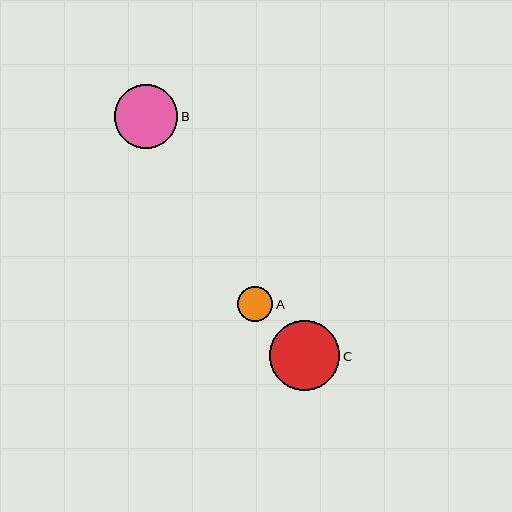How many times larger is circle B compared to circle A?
Circle B is approximately 1.8 times the size of circle A.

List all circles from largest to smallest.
From largest to smallest: C, B, A.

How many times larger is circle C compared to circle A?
Circle C is approximately 2.0 times the size of circle A.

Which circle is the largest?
Circle C is the largest with a size of approximately 70 pixels.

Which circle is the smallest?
Circle A is the smallest with a size of approximately 35 pixels.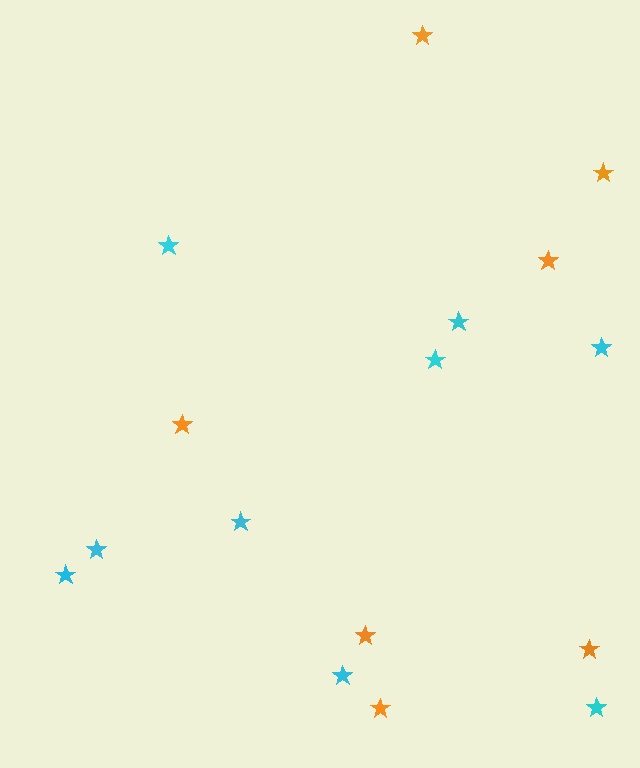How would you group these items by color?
There are 2 groups: one group of cyan stars (9) and one group of orange stars (7).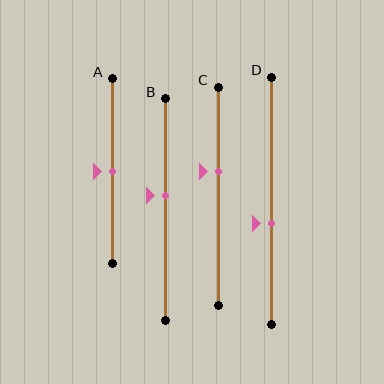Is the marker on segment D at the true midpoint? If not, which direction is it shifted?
No, the marker on segment D is shifted downward by about 9% of the segment length.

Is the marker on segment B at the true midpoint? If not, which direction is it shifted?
No, the marker on segment B is shifted upward by about 6% of the segment length.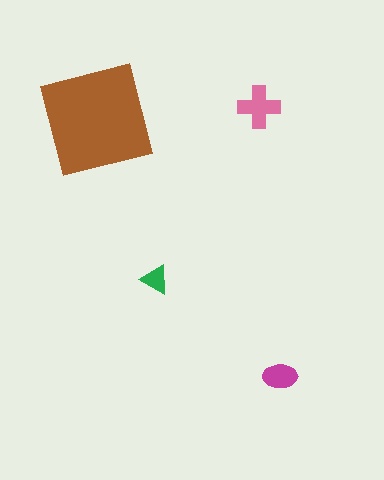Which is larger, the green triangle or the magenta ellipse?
The magenta ellipse.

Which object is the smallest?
The green triangle.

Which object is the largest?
The brown square.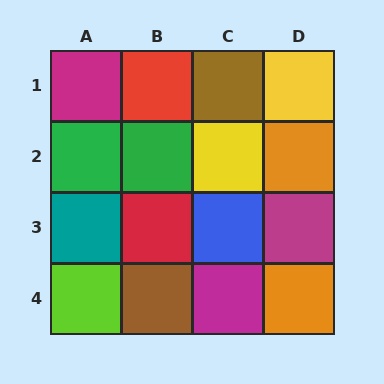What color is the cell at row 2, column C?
Yellow.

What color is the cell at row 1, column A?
Magenta.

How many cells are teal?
1 cell is teal.